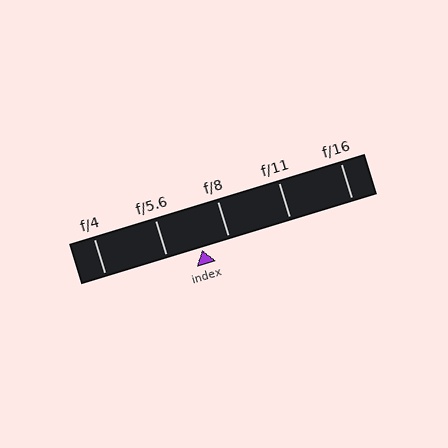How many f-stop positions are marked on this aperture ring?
There are 5 f-stop positions marked.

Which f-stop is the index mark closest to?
The index mark is closest to f/8.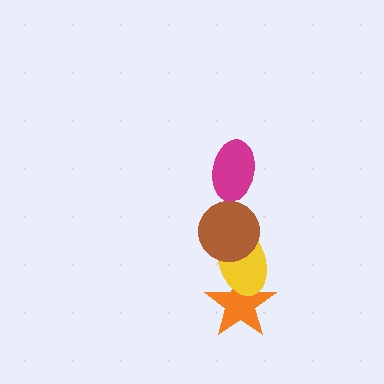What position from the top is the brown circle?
The brown circle is 2nd from the top.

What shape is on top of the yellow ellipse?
The brown circle is on top of the yellow ellipse.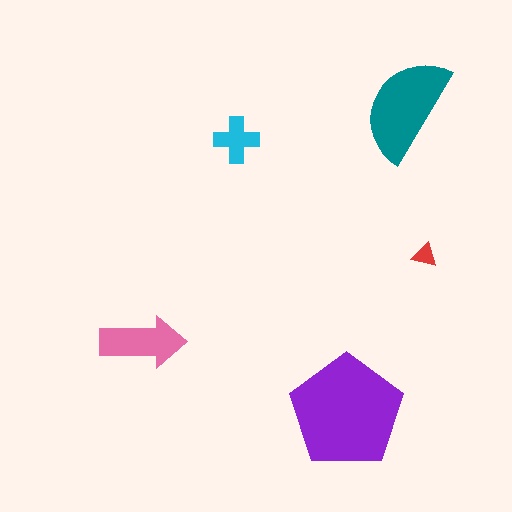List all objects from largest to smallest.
The purple pentagon, the teal semicircle, the pink arrow, the cyan cross, the red triangle.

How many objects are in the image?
There are 5 objects in the image.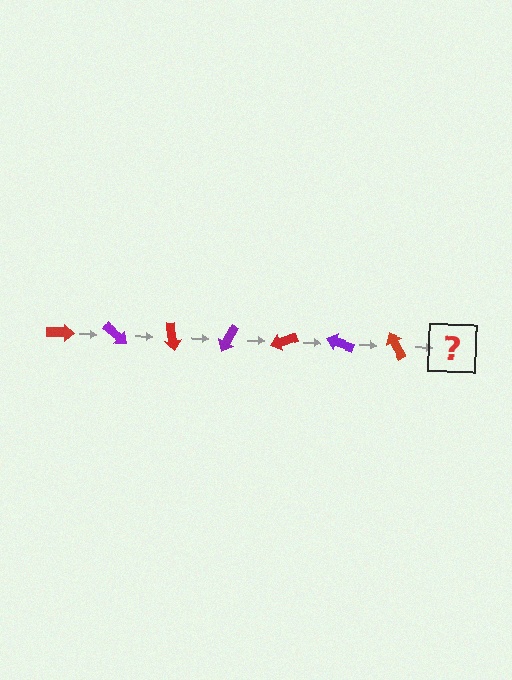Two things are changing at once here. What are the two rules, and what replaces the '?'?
The two rules are that it rotates 40 degrees each step and the color cycles through red and purple. The '?' should be a purple arrow, rotated 280 degrees from the start.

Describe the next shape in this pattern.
It should be a purple arrow, rotated 280 degrees from the start.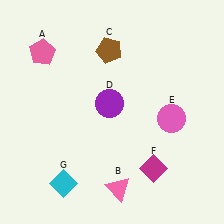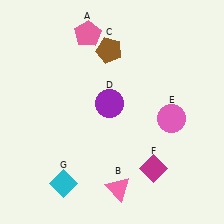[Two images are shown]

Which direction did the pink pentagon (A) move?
The pink pentagon (A) moved right.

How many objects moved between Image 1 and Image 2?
1 object moved between the two images.